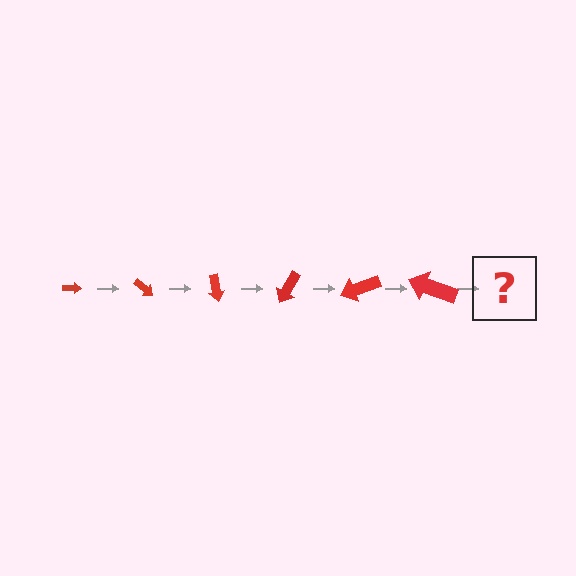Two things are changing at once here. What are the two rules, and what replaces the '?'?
The two rules are that the arrow grows larger each step and it rotates 40 degrees each step. The '?' should be an arrow, larger than the previous one and rotated 240 degrees from the start.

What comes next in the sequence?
The next element should be an arrow, larger than the previous one and rotated 240 degrees from the start.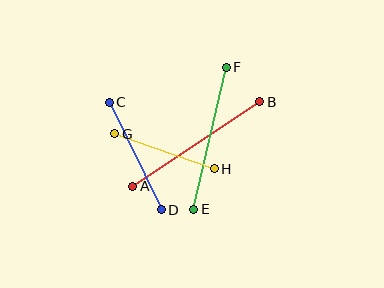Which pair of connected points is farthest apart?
Points A and B are farthest apart.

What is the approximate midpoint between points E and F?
The midpoint is at approximately (210, 138) pixels.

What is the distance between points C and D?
The distance is approximately 119 pixels.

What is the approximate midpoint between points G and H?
The midpoint is at approximately (165, 151) pixels.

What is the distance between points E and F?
The distance is approximately 146 pixels.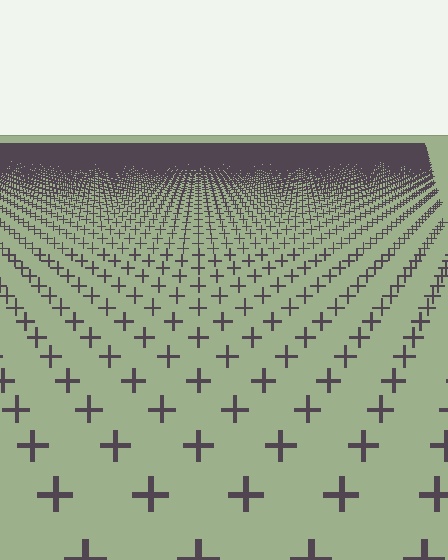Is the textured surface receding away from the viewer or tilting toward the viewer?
The surface is receding away from the viewer. Texture elements get smaller and denser toward the top.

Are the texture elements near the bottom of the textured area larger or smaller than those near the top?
Larger. Near the bottom, elements are closer to the viewer and appear at a bigger on-screen size.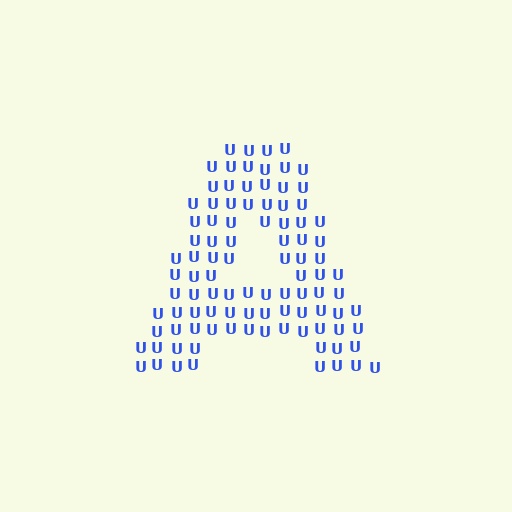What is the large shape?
The large shape is the letter A.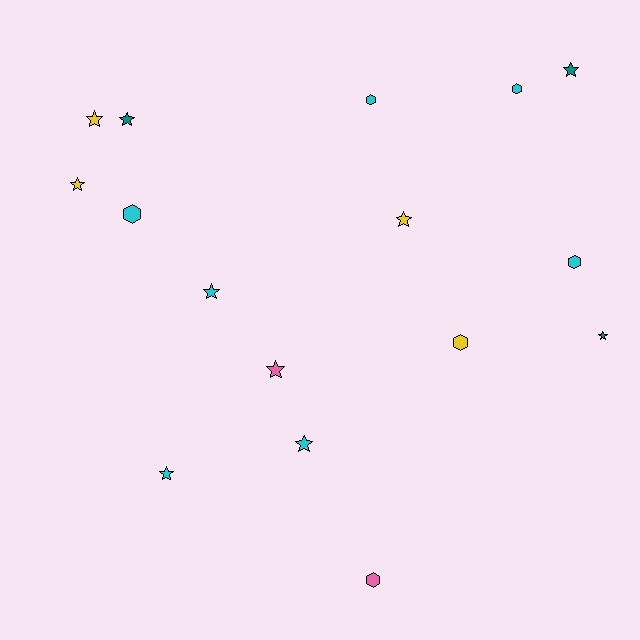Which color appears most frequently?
Cyan, with 7 objects.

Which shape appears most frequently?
Star, with 10 objects.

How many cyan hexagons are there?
There are 4 cyan hexagons.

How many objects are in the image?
There are 16 objects.